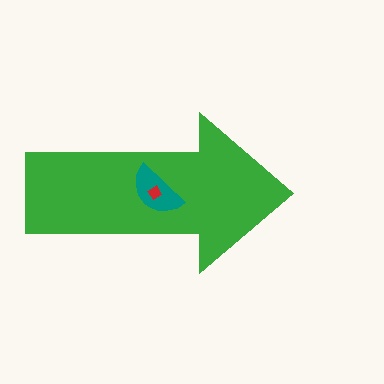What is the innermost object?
The red diamond.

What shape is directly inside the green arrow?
The teal semicircle.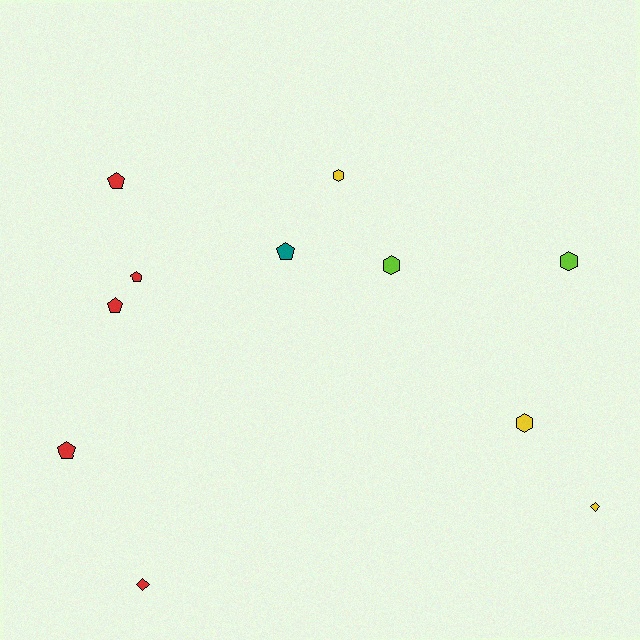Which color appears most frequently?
Red, with 5 objects.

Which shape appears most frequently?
Pentagon, with 5 objects.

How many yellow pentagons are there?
There are no yellow pentagons.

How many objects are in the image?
There are 11 objects.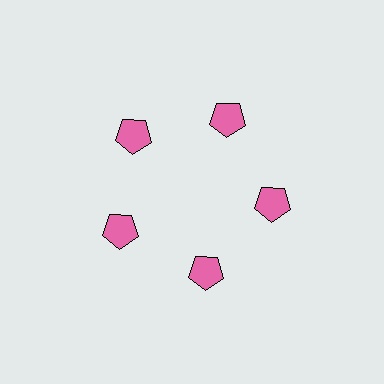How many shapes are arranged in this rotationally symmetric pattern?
There are 5 shapes, arranged in 5 groups of 1.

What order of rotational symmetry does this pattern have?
This pattern has 5-fold rotational symmetry.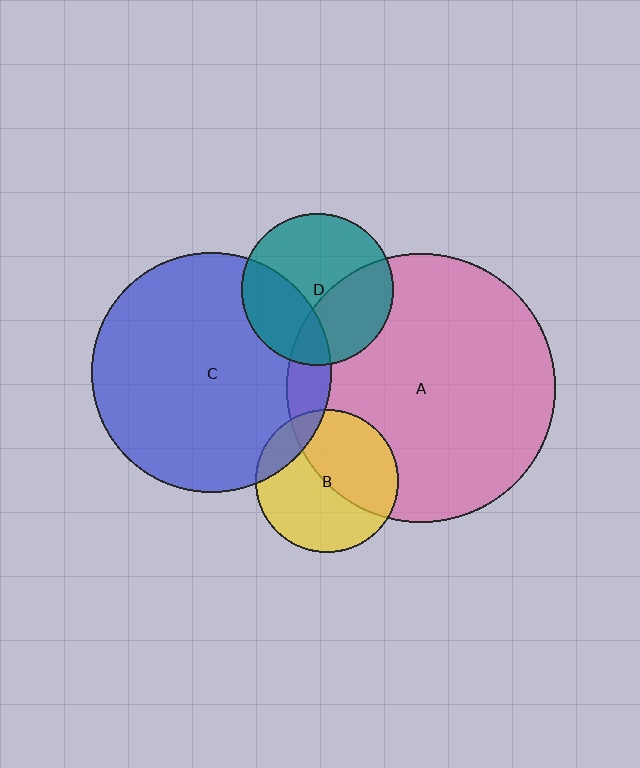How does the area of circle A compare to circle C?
Approximately 1.3 times.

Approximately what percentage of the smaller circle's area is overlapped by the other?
Approximately 15%.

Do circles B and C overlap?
Yes.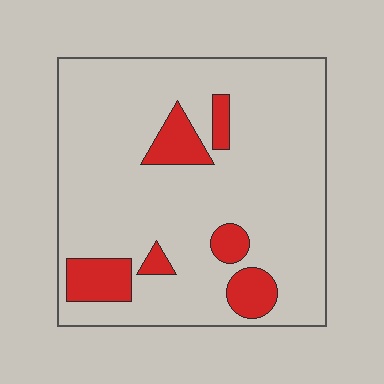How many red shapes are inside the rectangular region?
6.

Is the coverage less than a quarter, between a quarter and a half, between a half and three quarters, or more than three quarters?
Less than a quarter.